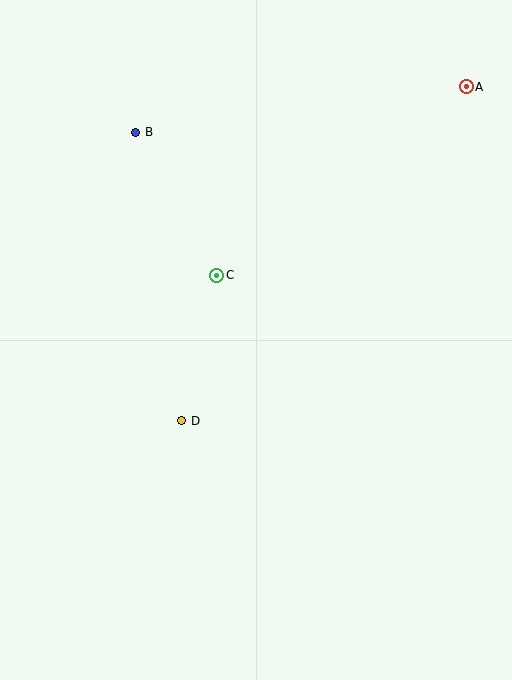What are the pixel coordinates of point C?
Point C is at (217, 275).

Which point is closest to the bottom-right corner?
Point D is closest to the bottom-right corner.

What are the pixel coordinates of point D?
Point D is at (182, 421).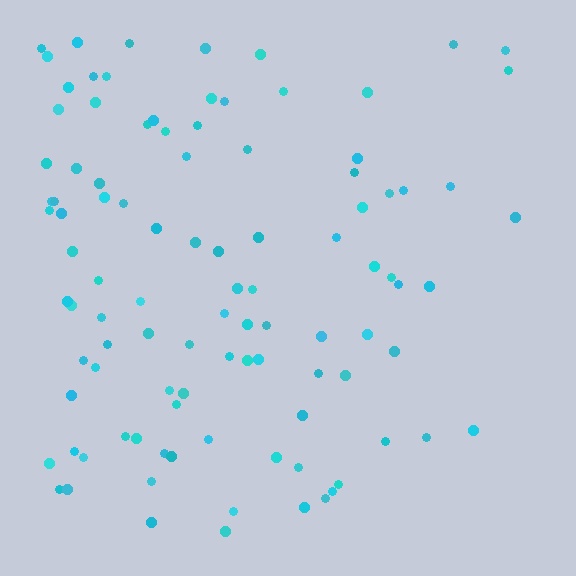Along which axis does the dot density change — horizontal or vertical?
Horizontal.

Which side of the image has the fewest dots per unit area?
The right.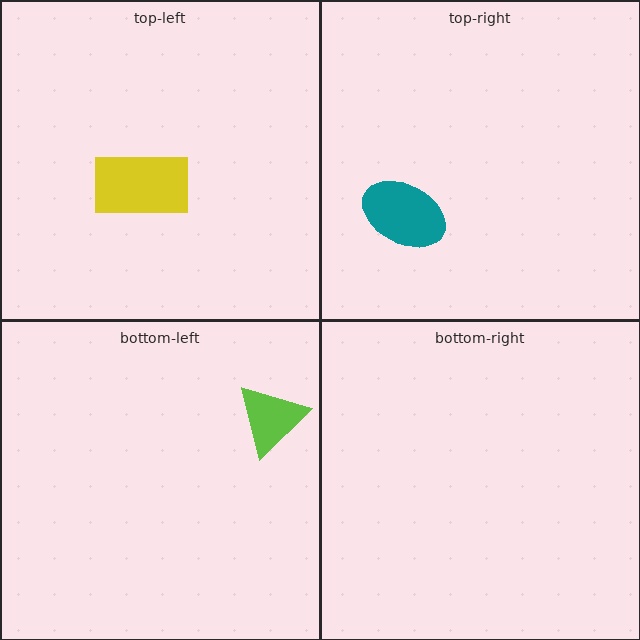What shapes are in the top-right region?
The teal ellipse.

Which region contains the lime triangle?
The bottom-left region.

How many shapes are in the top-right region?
1.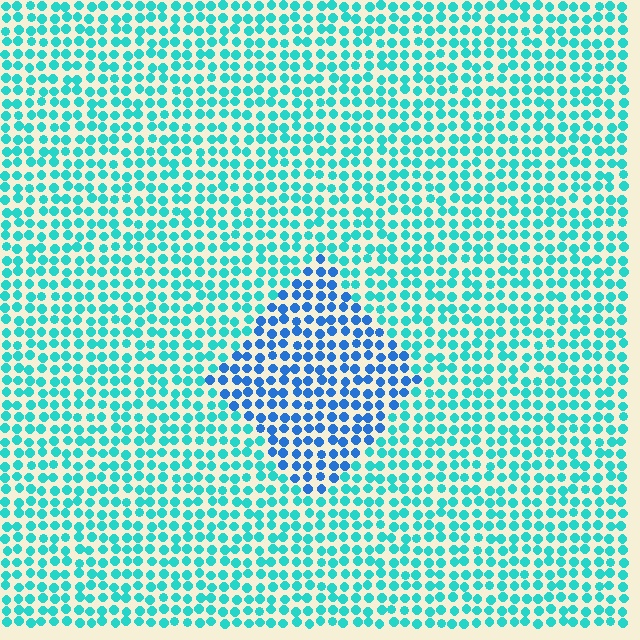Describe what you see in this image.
The image is filled with small cyan elements in a uniform arrangement. A diamond-shaped region is visible where the elements are tinted to a slightly different hue, forming a subtle color boundary.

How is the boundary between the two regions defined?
The boundary is defined purely by a slight shift in hue (about 38 degrees). Spacing, size, and orientation are identical on both sides.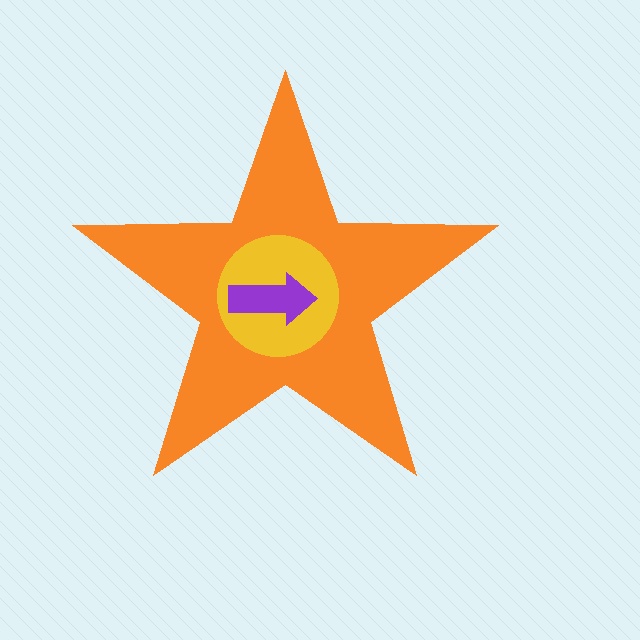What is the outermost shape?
The orange star.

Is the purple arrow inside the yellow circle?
Yes.